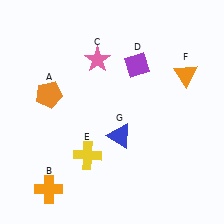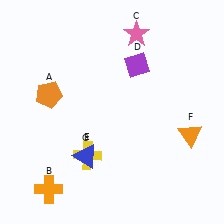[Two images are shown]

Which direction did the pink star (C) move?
The pink star (C) moved right.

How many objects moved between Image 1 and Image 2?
3 objects moved between the two images.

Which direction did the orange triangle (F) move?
The orange triangle (F) moved down.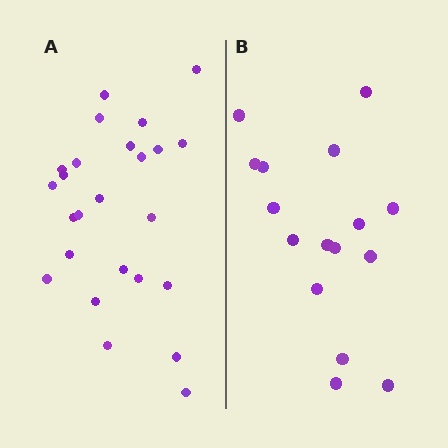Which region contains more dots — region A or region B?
Region A (the left region) has more dots.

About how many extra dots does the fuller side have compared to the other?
Region A has roughly 8 or so more dots than region B.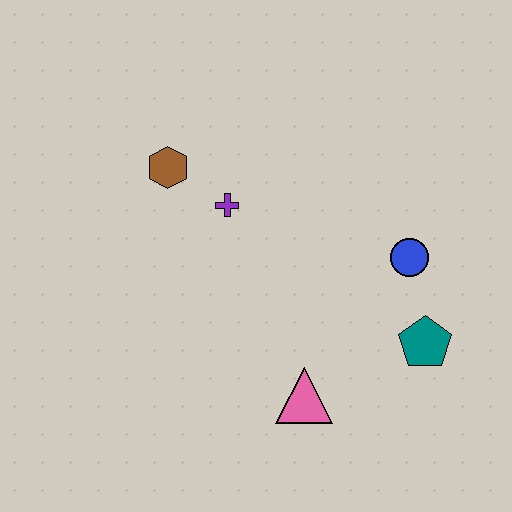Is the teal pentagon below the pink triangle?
No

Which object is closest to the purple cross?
The brown hexagon is closest to the purple cross.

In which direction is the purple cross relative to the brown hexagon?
The purple cross is to the right of the brown hexagon.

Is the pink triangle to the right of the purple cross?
Yes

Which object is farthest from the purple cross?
The teal pentagon is farthest from the purple cross.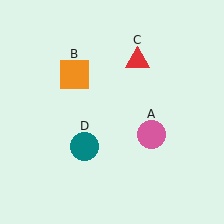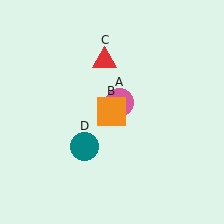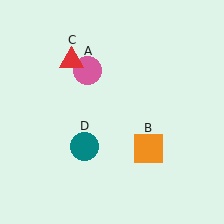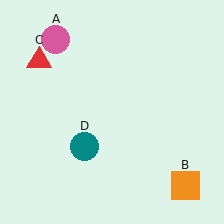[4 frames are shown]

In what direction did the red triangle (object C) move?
The red triangle (object C) moved left.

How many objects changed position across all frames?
3 objects changed position: pink circle (object A), orange square (object B), red triangle (object C).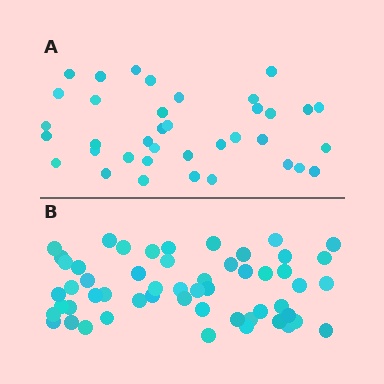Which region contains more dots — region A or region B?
Region B (the bottom region) has more dots.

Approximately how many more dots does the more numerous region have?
Region B has approximately 15 more dots than region A.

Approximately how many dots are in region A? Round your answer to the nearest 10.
About 40 dots. (The exact count is 37, which rounds to 40.)